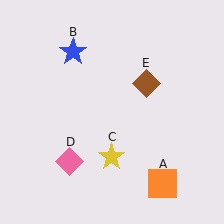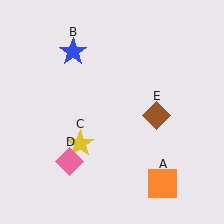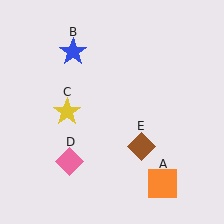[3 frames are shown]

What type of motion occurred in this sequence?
The yellow star (object C), brown diamond (object E) rotated clockwise around the center of the scene.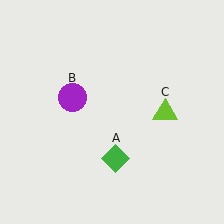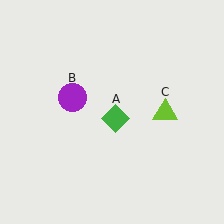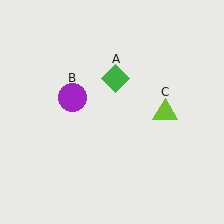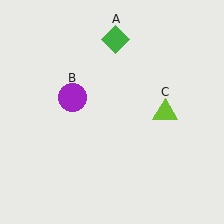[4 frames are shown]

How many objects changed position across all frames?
1 object changed position: green diamond (object A).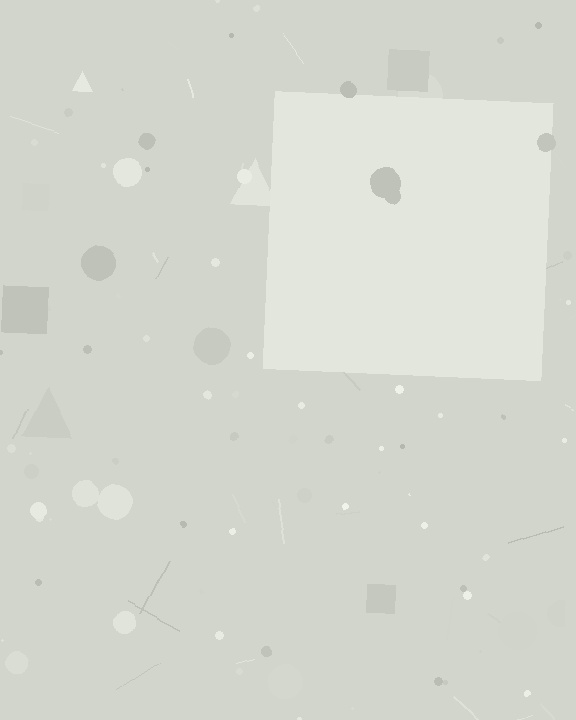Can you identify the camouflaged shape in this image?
The camouflaged shape is a square.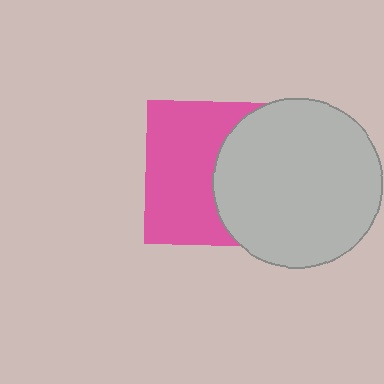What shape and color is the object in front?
The object in front is a light gray circle.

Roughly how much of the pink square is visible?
About half of it is visible (roughly 55%).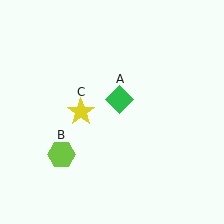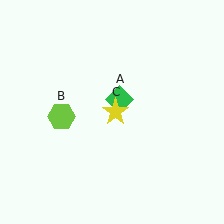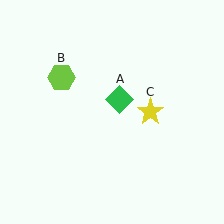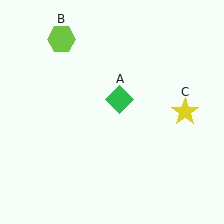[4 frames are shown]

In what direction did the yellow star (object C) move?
The yellow star (object C) moved right.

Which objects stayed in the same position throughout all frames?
Green diamond (object A) remained stationary.